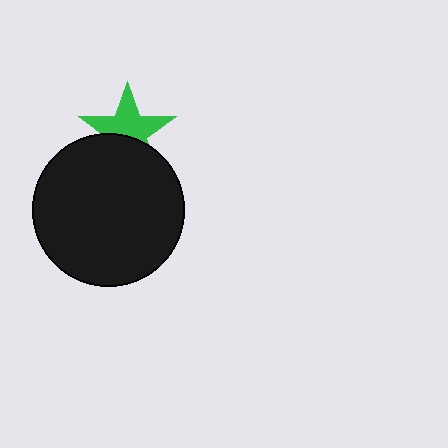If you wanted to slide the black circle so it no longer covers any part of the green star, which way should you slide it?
Slide it down — that is the most direct way to separate the two shapes.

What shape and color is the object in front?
The object in front is a black circle.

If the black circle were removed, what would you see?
You would see the complete green star.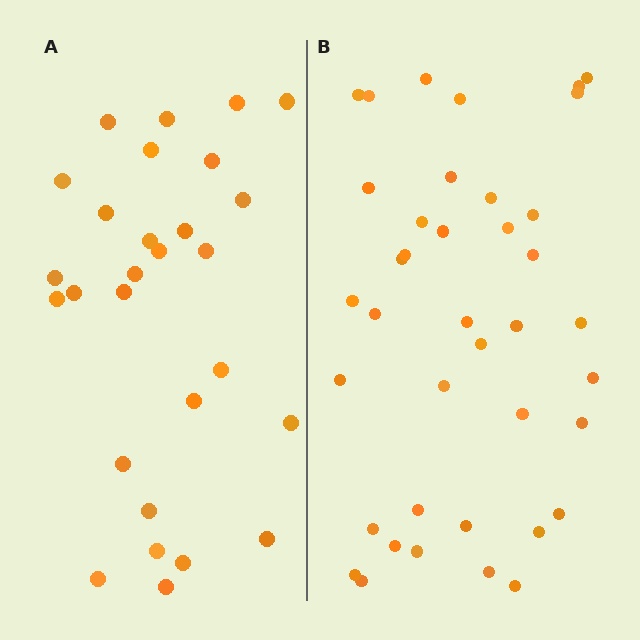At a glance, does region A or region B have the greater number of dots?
Region B (the right region) has more dots.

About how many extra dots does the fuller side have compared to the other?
Region B has roughly 12 or so more dots than region A.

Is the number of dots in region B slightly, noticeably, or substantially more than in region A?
Region B has noticeably more, but not dramatically so. The ratio is roughly 1.4 to 1.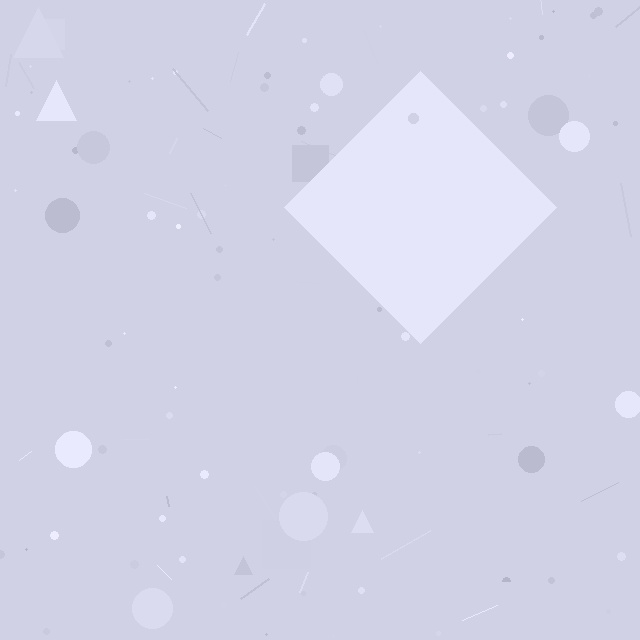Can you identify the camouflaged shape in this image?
The camouflaged shape is a diamond.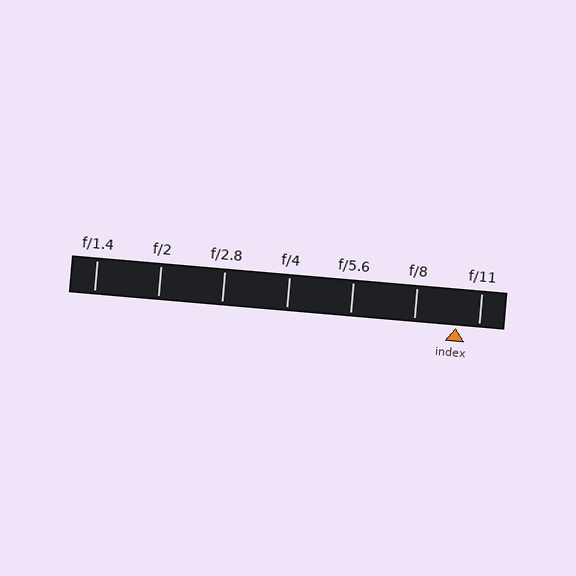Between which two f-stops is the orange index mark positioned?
The index mark is between f/8 and f/11.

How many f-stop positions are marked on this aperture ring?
There are 7 f-stop positions marked.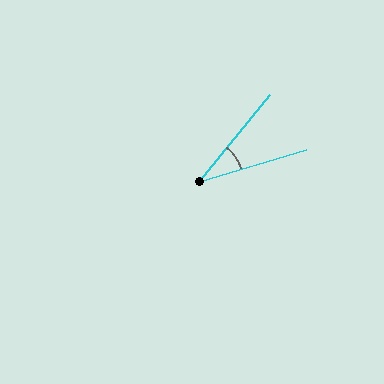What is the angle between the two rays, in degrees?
Approximately 34 degrees.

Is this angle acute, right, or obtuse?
It is acute.